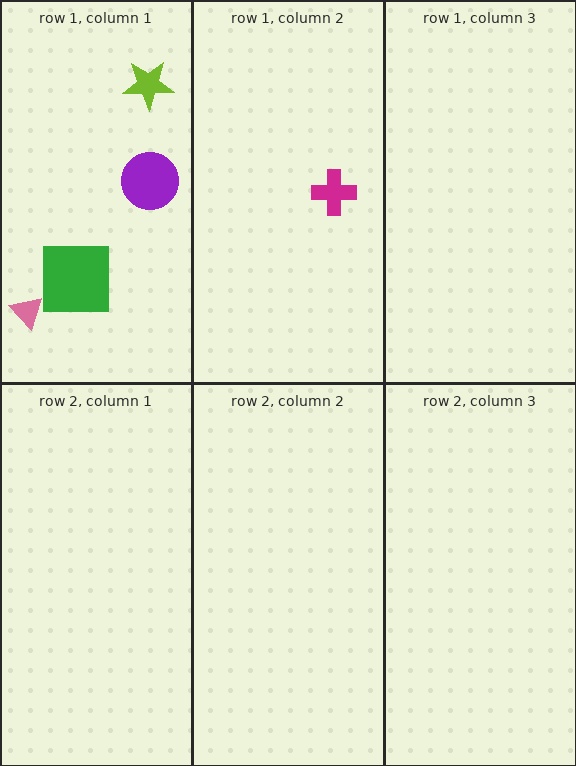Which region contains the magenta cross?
The row 1, column 2 region.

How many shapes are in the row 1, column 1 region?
4.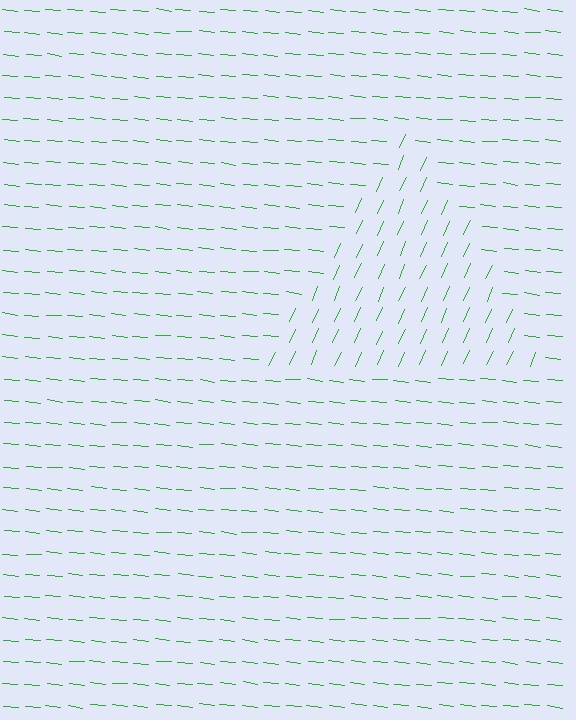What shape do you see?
I see a triangle.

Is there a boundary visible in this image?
Yes, there is a texture boundary formed by a change in line orientation.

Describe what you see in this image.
The image is filled with small green line segments. A triangle region in the image has lines oriented differently from the surrounding lines, creating a visible texture boundary.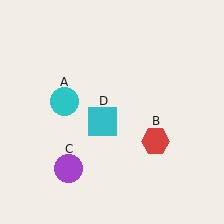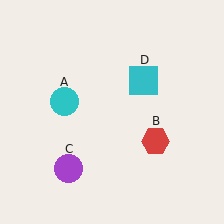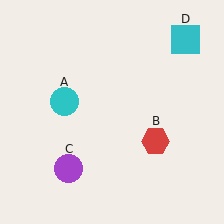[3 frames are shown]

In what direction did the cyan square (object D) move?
The cyan square (object D) moved up and to the right.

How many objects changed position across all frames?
1 object changed position: cyan square (object D).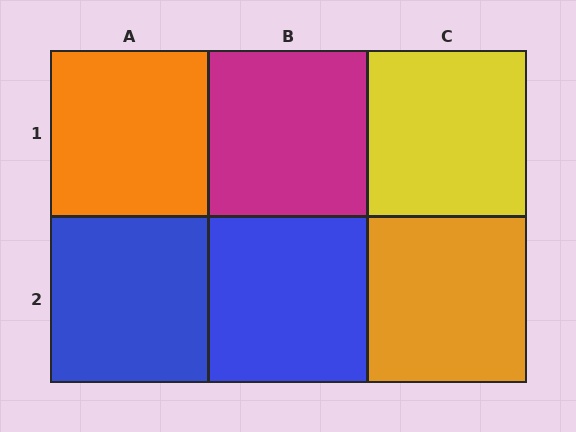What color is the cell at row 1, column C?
Yellow.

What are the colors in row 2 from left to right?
Blue, blue, orange.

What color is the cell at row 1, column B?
Magenta.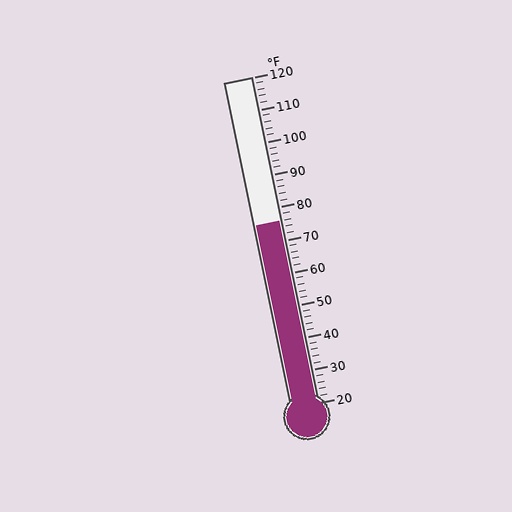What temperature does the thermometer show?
The thermometer shows approximately 76°F.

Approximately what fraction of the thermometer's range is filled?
The thermometer is filled to approximately 55% of its range.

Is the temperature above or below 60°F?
The temperature is above 60°F.